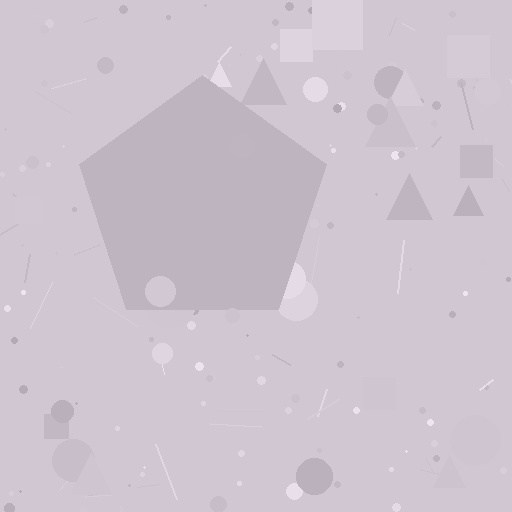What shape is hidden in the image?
A pentagon is hidden in the image.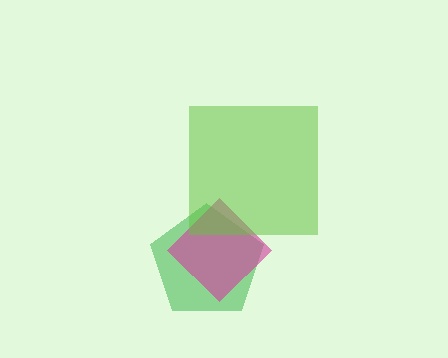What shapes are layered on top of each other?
The layered shapes are: a green pentagon, a magenta diamond, a lime square.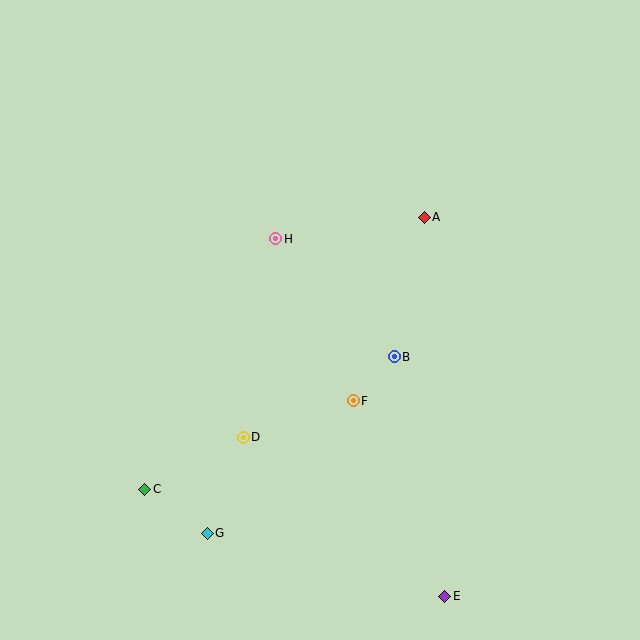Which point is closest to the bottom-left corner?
Point C is closest to the bottom-left corner.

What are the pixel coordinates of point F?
Point F is at (353, 401).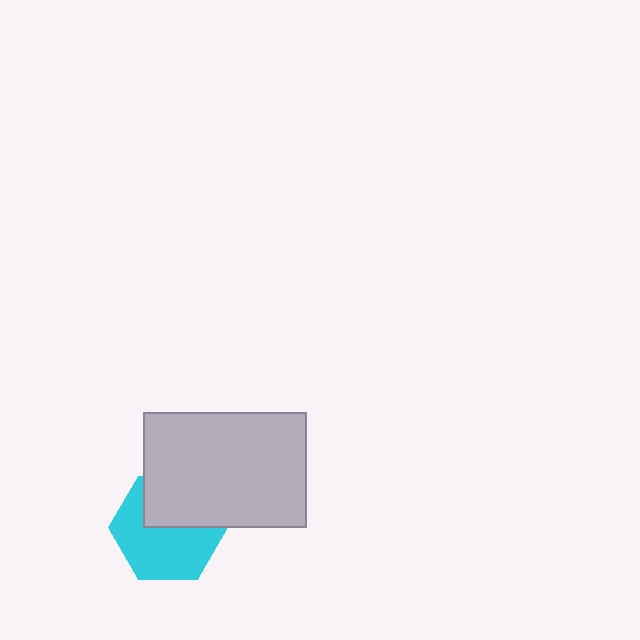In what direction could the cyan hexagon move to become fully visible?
The cyan hexagon could move down. That would shift it out from behind the light gray rectangle entirely.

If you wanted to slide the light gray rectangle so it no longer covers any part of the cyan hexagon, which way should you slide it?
Slide it up — that is the most direct way to separate the two shapes.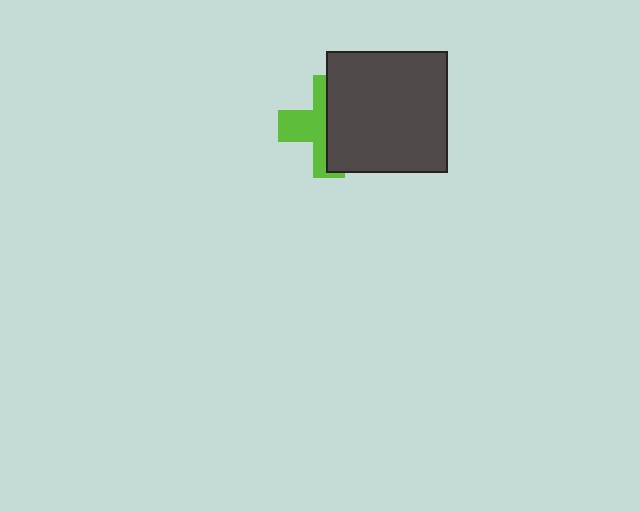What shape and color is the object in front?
The object in front is a dark gray square.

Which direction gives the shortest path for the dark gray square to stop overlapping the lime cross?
Moving right gives the shortest separation.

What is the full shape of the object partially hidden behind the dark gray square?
The partially hidden object is a lime cross.